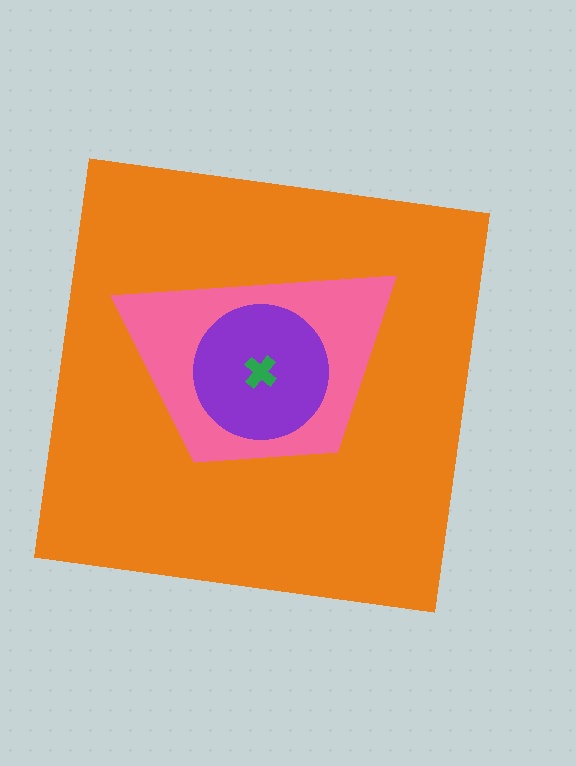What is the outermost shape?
The orange square.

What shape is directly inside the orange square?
The pink trapezoid.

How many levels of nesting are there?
4.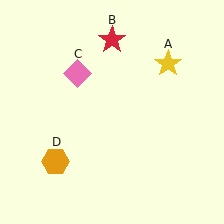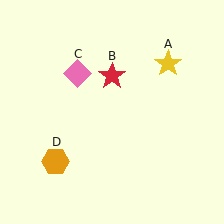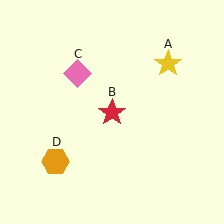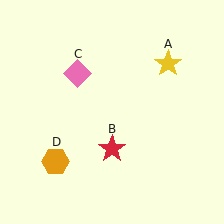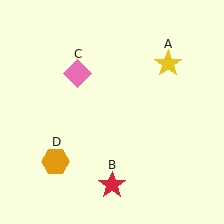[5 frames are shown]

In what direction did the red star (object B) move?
The red star (object B) moved down.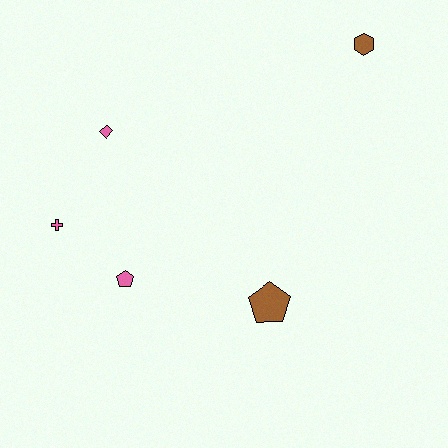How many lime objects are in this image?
There are no lime objects.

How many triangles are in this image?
There are no triangles.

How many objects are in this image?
There are 5 objects.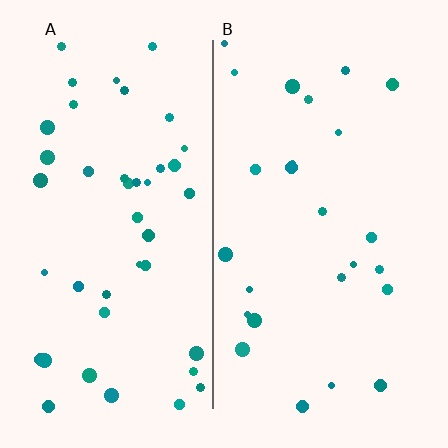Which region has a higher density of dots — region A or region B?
A (the left).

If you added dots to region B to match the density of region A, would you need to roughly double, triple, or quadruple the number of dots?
Approximately double.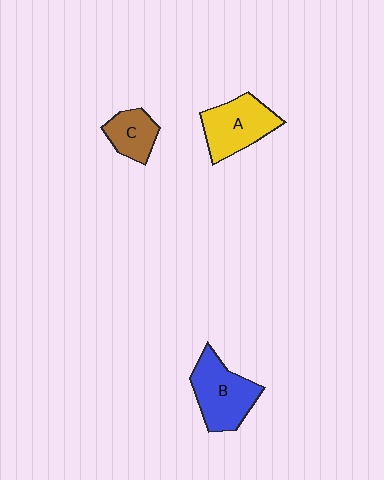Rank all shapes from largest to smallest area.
From largest to smallest: B (blue), A (yellow), C (brown).